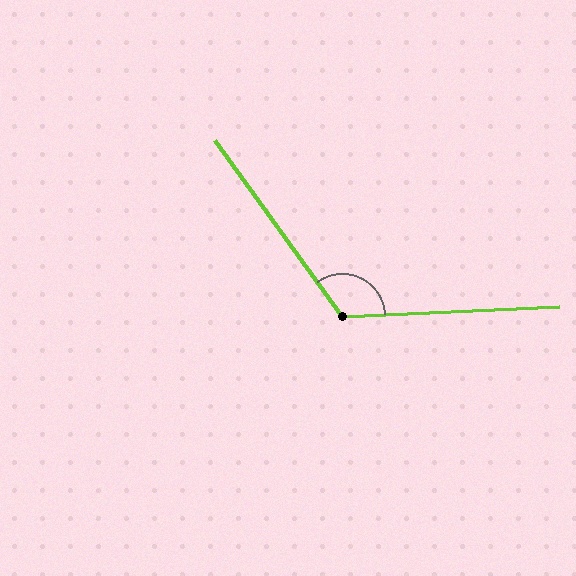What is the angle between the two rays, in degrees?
Approximately 123 degrees.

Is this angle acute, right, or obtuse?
It is obtuse.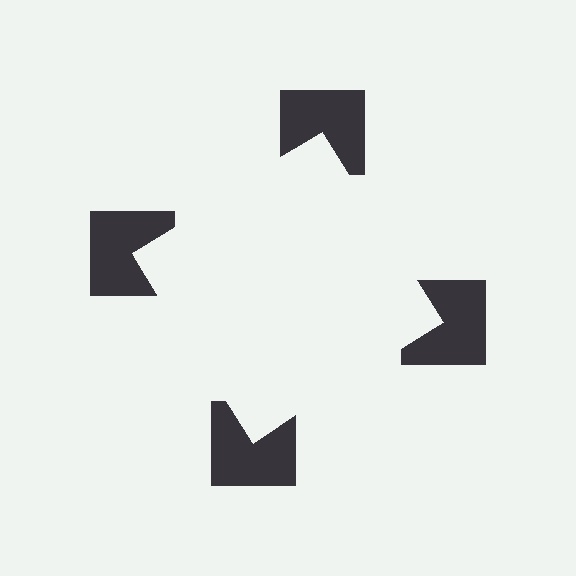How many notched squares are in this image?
There are 4 — one at each vertex of the illusory square.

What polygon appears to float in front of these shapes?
An illusory square — its edges are inferred from the aligned wedge cuts in the notched squares, not physically drawn.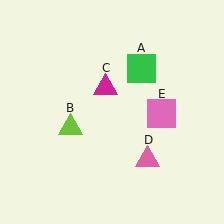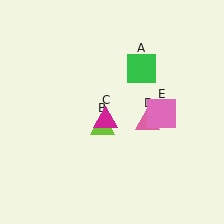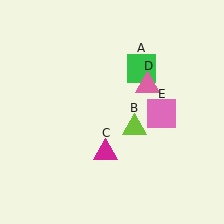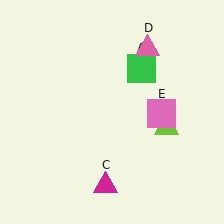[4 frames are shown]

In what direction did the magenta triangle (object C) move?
The magenta triangle (object C) moved down.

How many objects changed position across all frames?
3 objects changed position: lime triangle (object B), magenta triangle (object C), pink triangle (object D).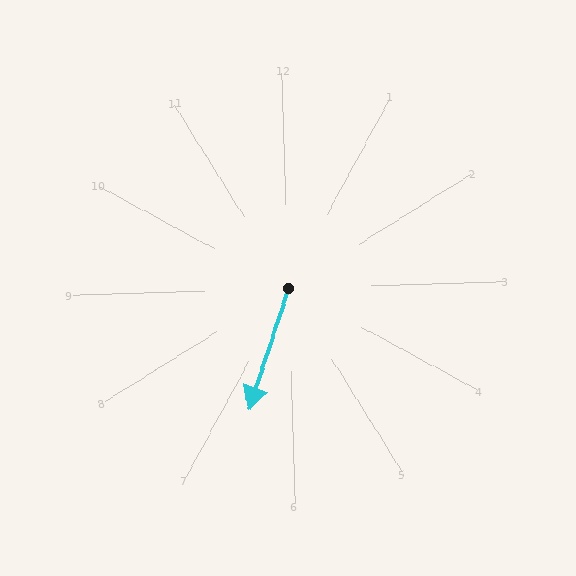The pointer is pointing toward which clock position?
Roughly 7 o'clock.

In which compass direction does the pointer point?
South.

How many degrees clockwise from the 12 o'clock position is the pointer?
Approximately 200 degrees.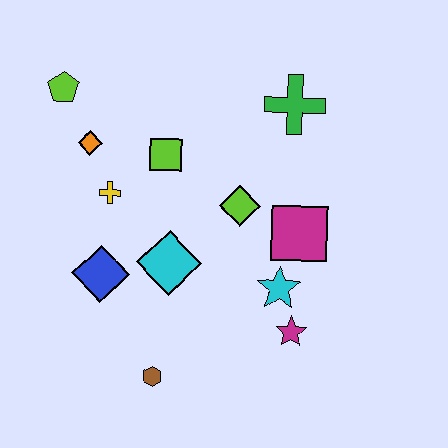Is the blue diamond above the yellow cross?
No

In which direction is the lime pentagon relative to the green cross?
The lime pentagon is to the left of the green cross.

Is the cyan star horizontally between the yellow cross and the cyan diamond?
No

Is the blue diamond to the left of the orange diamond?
No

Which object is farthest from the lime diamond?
The lime pentagon is farthest from the lime diamond.